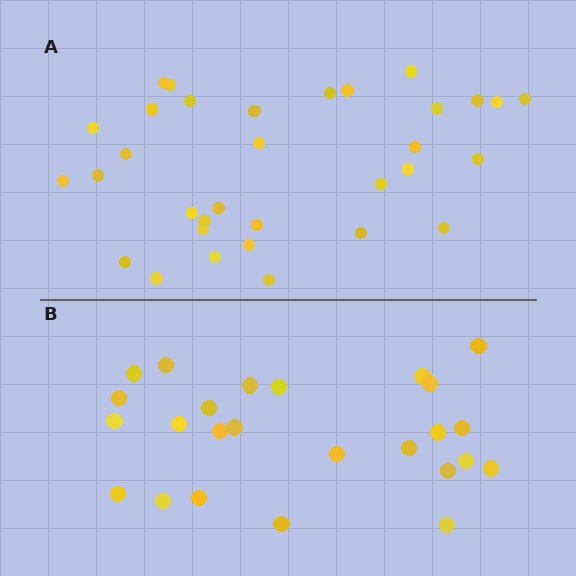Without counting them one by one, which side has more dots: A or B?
Region A (the top region) has more dots.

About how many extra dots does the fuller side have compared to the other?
Region A has roughly 8 or so more dots than region B.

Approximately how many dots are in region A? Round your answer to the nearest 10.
About 30 dots. (The exact count is 33, which rounds to 30.)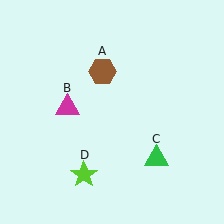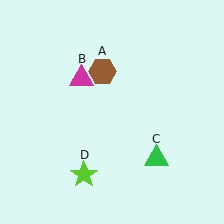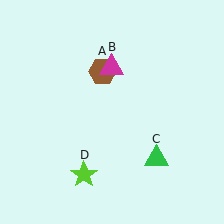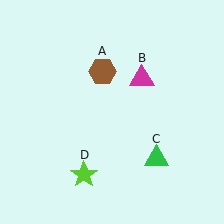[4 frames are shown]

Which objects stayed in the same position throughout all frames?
Brown hexagon (object A) and green triangle (object C) and lime star (object D) remained stationary.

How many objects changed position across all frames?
1 object changed position: magenta triangle (object B).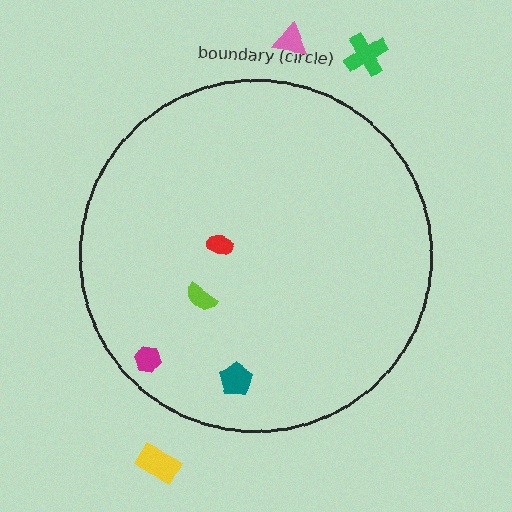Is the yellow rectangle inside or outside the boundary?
Outside.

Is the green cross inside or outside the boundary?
Outside.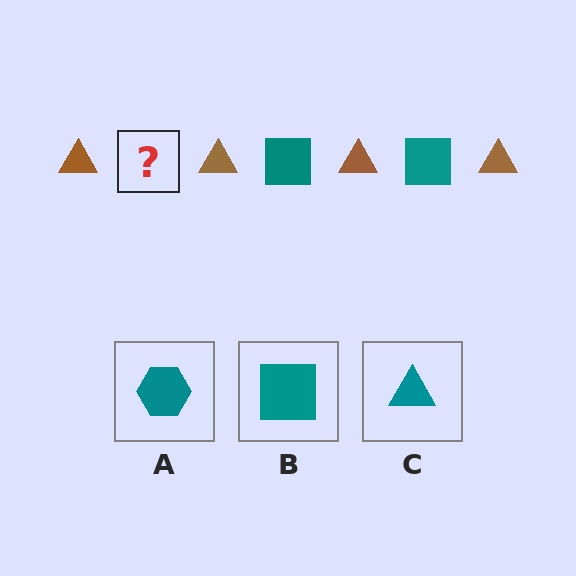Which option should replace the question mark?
Option B.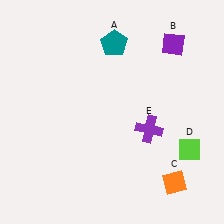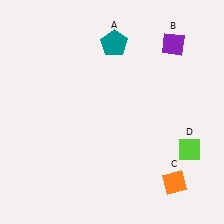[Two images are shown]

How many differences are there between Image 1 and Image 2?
There is 1 difference between the two images.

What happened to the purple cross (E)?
The purple cross (E) was removed in Image 2. It was in the bottom-right area of Image 1.